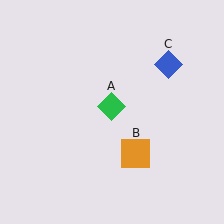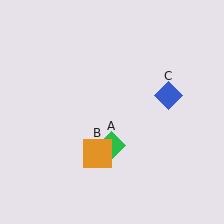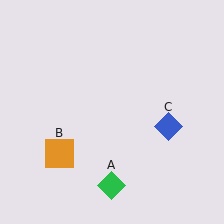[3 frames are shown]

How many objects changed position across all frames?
3 objects changed position: green diamond (object A), orange square (object B), blue diamond (object C).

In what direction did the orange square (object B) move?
The orange square (object B) moved left.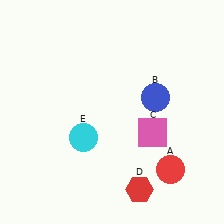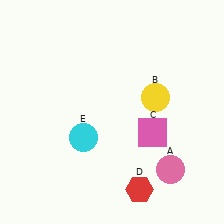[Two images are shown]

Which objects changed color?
A changed from red to pink. B changed from blue to yellow.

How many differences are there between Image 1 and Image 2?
There are 2 differences between the two images.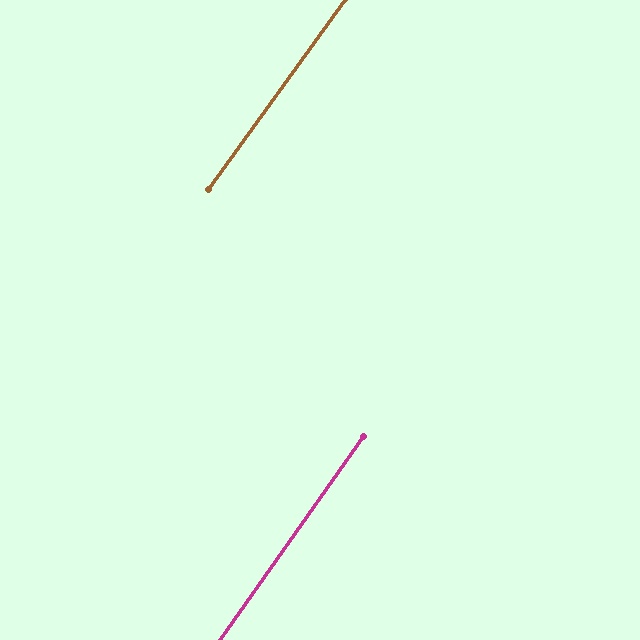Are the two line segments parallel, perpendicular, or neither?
Parallel — their directions differ by only 0.6°.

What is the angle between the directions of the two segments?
Approximately 1 degree.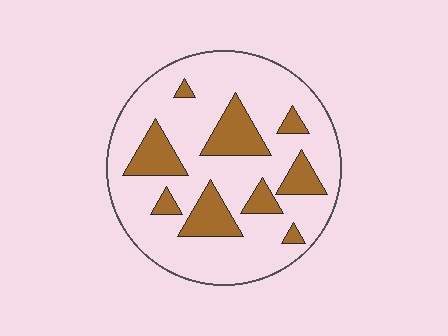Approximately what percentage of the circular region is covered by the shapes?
Approximately 25%.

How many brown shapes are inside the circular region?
9.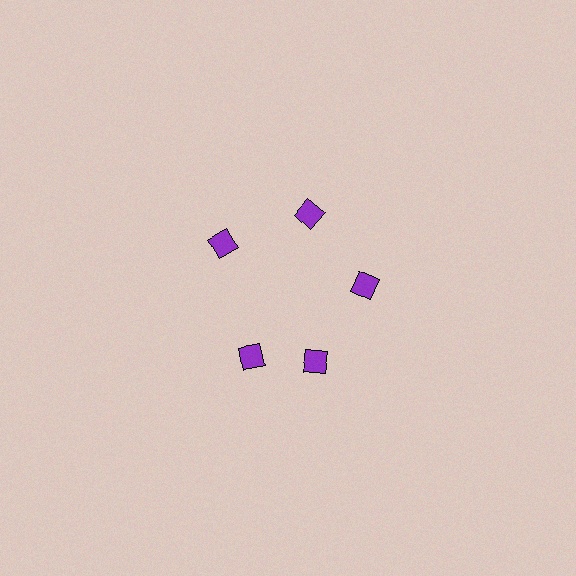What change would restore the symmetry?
The symmetry would be restored by rotating it back into even spacing with its neighbors so that all 5 diamonds sit at equal angles and equal distance from the center.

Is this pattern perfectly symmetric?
No. The 5 purple diamonds are arranged in a ring, but one element near the 8 o'clock position is rotated out of alignment along the ring, breaking the 5-fold rotational symmetry.